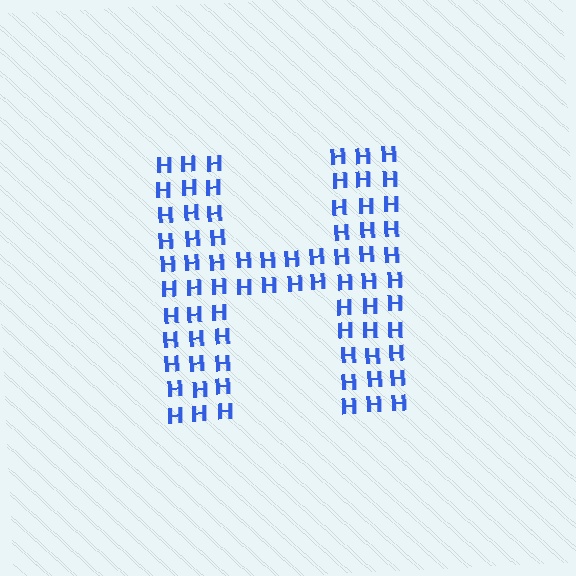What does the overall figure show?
The overall figure shows the letter H.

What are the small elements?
The small elements are letter H's.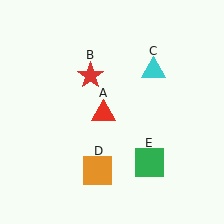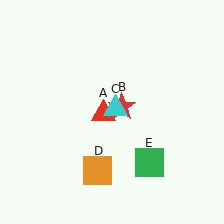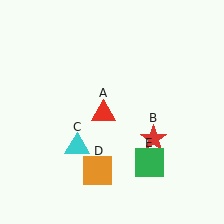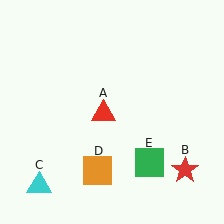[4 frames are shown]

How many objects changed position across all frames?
2 objects changed position: red star (object B), cyan triangle (object C).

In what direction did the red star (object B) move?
The red star (object B) moved down and to the right.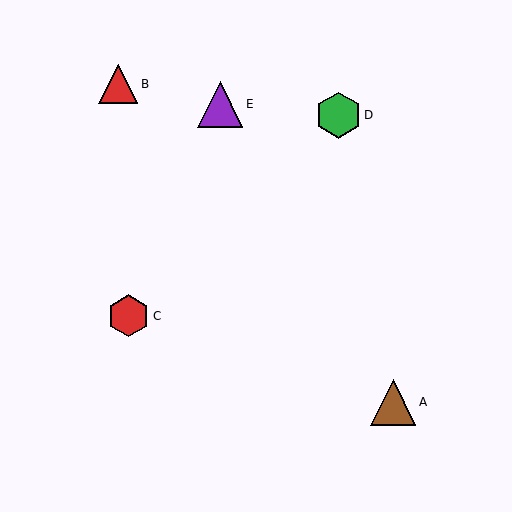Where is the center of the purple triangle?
The center of the purple triangle is at (220, 104).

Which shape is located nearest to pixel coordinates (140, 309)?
The red hexagon (labeled C) at (129, 316) is nearest to that location.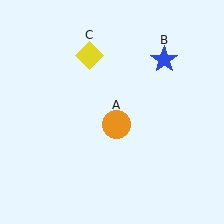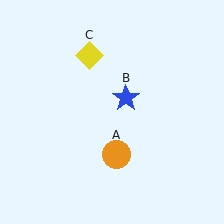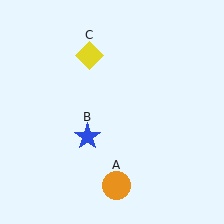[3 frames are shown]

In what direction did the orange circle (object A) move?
The orange circle (object A) moved down.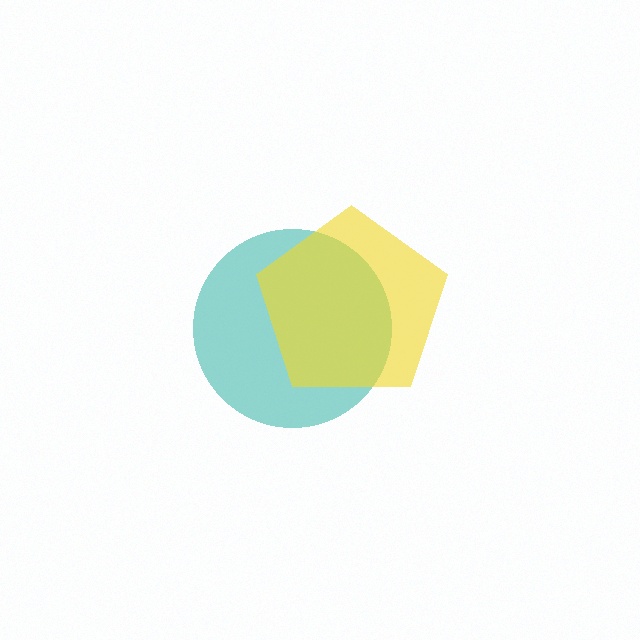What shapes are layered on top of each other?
The layered shapes are: a teal circle, a yellow pentagon.